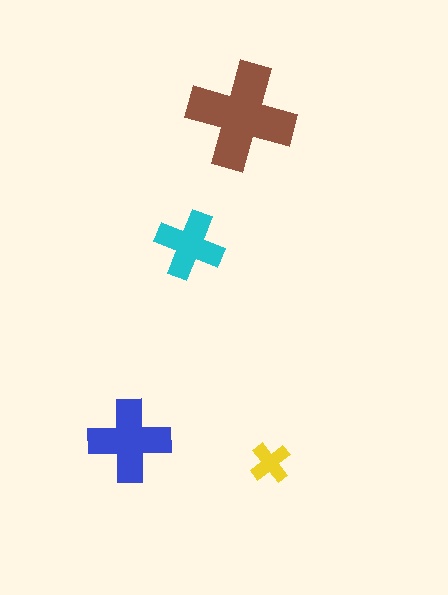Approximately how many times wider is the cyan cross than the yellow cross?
About 1.5 times wider.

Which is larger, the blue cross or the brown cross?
The brown one.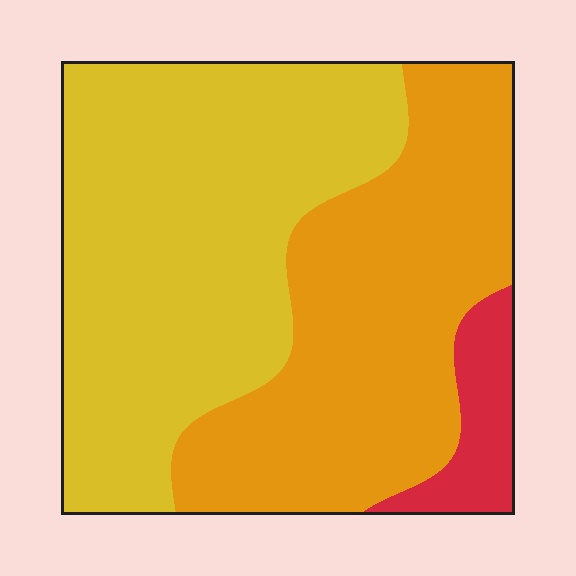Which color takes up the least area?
Red, at roughly 5%.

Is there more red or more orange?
Orange.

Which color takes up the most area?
Yellow, at roughly 50%.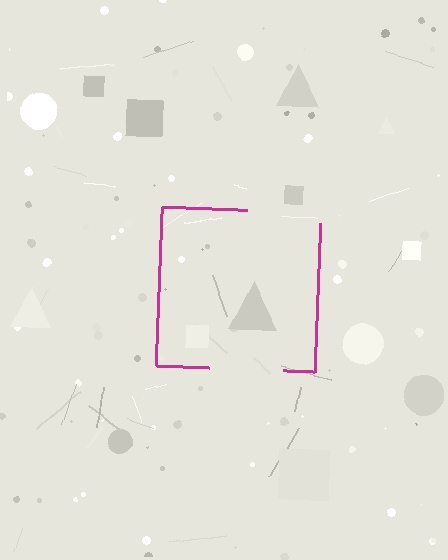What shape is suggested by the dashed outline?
The dashed outline suggests a square.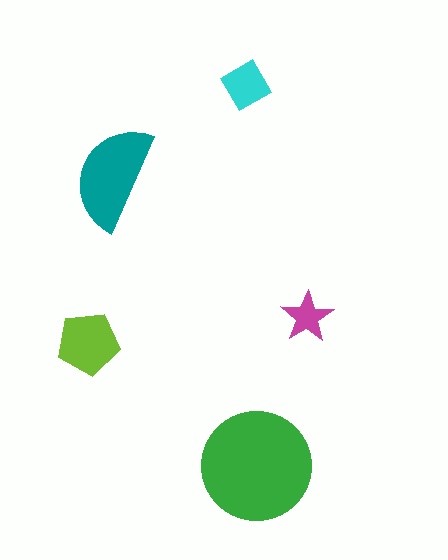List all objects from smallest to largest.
The magenta star, the cyan diamond, the lime pentagon, the teal semicircle, the green circle.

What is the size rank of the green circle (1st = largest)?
1st.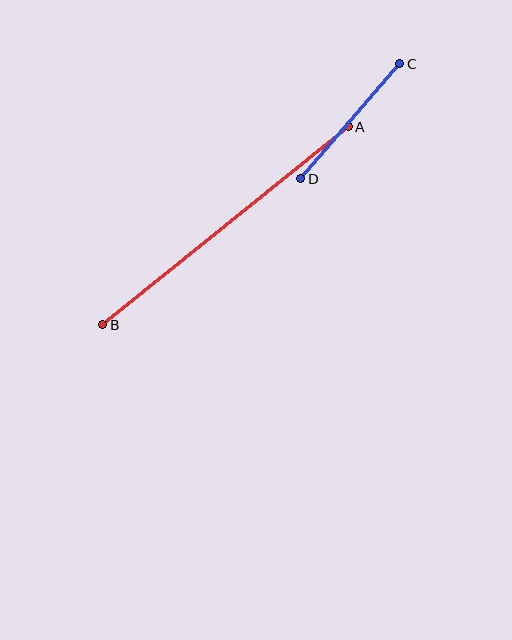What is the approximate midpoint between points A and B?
The midpoint is at approximately (225, 226) pixels.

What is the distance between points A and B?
The distance is approximately 316 pixels.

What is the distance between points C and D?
The distance is approximately 151 pixels.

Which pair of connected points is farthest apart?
Points A and B are farthest apart.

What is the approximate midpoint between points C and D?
The midpoint is at approximately (350, 121) pixels.